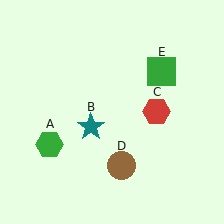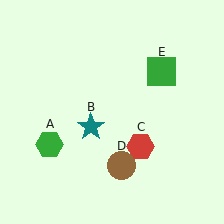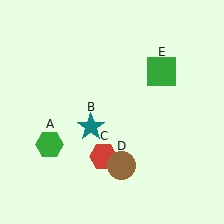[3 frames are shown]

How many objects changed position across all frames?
1 object changed position: red hexagon (object C).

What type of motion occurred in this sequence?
The red hexagon (object C) rotated clockwise around the center of the scene.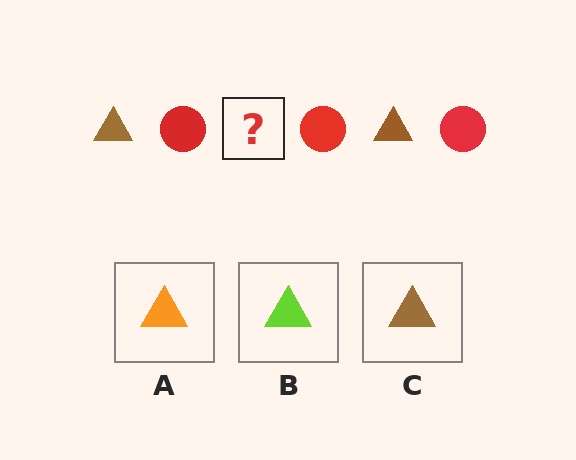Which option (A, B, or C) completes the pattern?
C.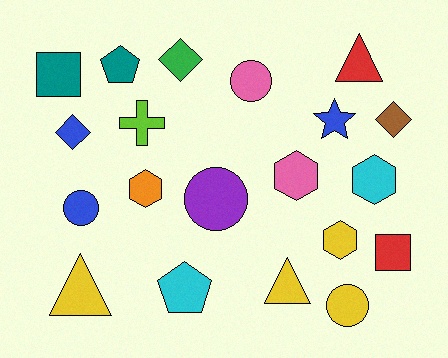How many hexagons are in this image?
There are 4 hexagons.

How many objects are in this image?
There are 20 objects.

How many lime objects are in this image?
There is 1 lime object.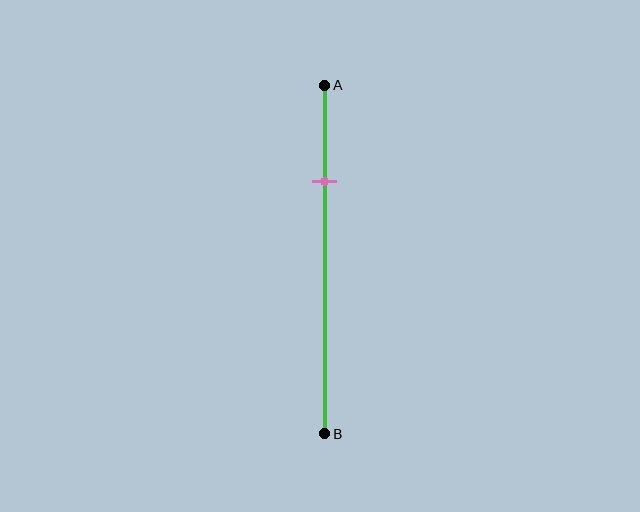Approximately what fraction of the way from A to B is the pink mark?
The pink mark is approximately 30% of the way from A to B.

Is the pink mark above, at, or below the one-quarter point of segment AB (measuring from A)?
The pink mark is approximately at the one-quarter point of segment AB.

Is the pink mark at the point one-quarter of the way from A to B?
Yes, the mark is approximately at the one-quarter point.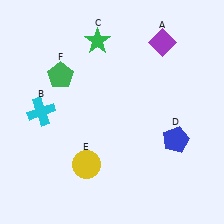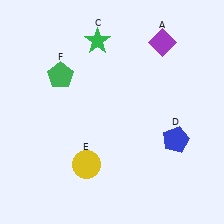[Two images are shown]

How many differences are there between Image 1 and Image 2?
There is 1 difference between the two images.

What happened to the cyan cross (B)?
The cyan cross (B) was removed in Image 2. It was in the top-left area of Image 1.